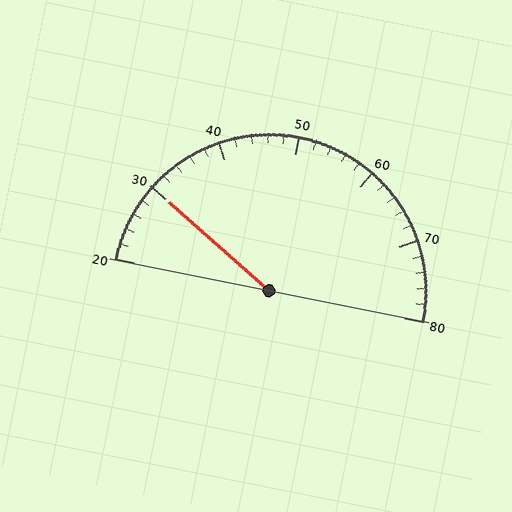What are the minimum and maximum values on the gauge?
The gauge ranges from 20 to 80.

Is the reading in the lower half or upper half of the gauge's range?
The reading is in the lower half of the range (20 to 80).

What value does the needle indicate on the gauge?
The needle indicates approximately 30.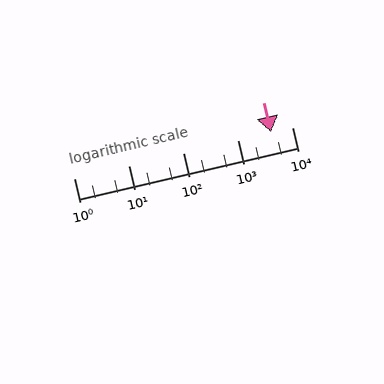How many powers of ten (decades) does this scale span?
The scale spans 4 decades, from 1 to 10000.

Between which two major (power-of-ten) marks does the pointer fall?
The pointer is between 1000 and 10000.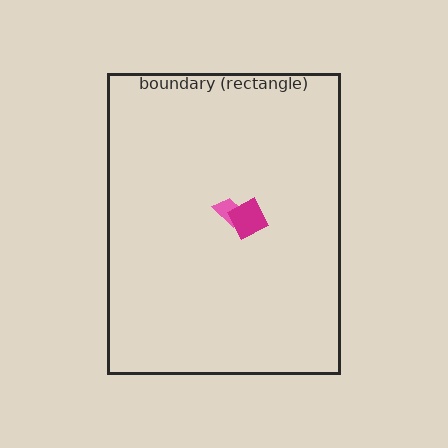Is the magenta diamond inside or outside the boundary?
Inside.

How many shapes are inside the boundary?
2 inside, 0 outside.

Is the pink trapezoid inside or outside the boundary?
Inside.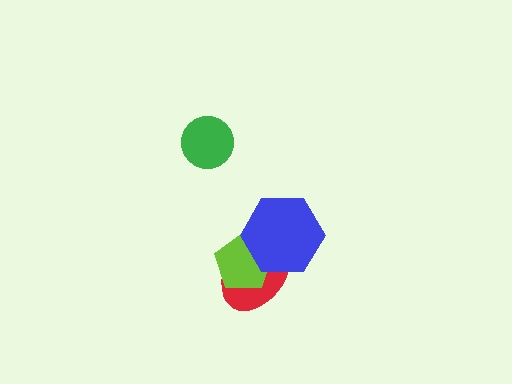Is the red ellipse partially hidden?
Yes, it is partially covered by another shape.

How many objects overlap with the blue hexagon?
2 objects overlap with the blue hexagon.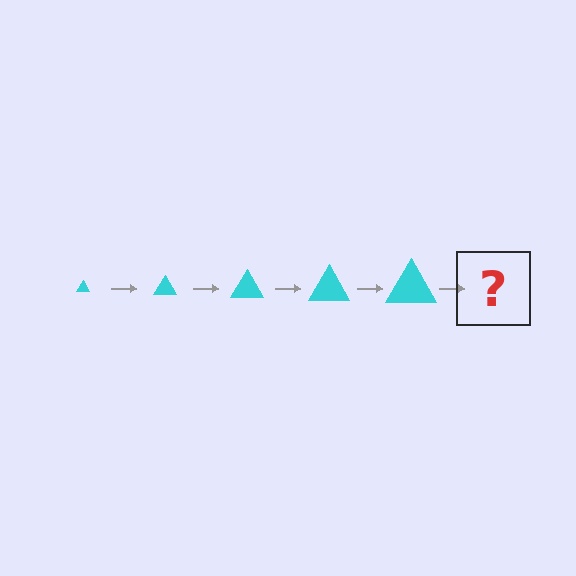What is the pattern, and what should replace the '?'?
The pattern is that the triangle gets progressively larger each step. The '?' should be a cyan triangle, larger than the previous one.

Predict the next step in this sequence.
The next step is a cyan triangle, larger than the previous one.